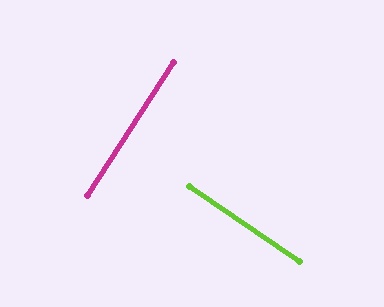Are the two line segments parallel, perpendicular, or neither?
Perpendicular — they meet at approximately 89°.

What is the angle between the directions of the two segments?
Approximately 89 degrees.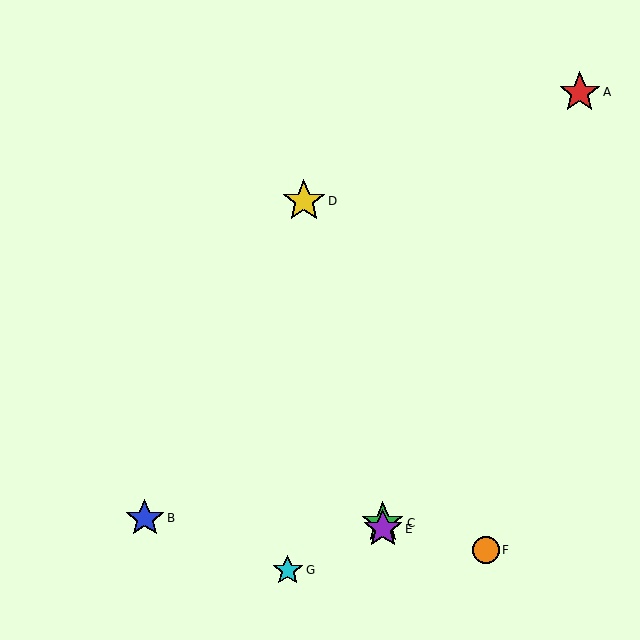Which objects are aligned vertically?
Objects C, E are aligned vertically.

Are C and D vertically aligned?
No, C is at x≈383 and D is at x≈304.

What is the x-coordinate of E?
Object E is at x≈383.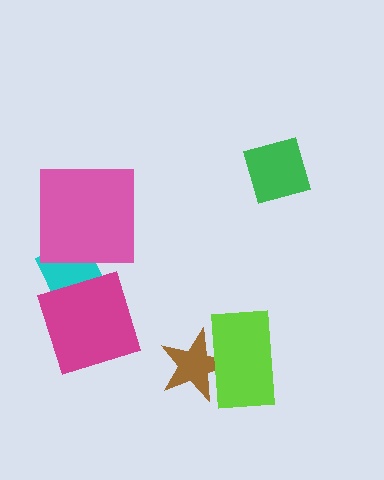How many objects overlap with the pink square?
1 object overlaps with the pink square.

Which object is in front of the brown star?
The lime rectangle is in front of the brown star.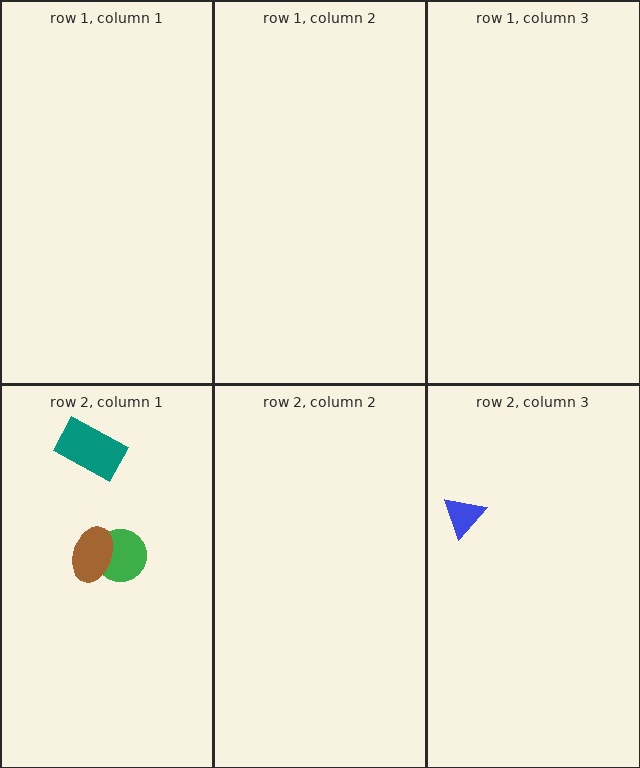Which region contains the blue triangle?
The row 2, column 3 region.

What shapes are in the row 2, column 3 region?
The blue triangle.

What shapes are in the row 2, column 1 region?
The green circle, the teal rectangle, the brown ellipse.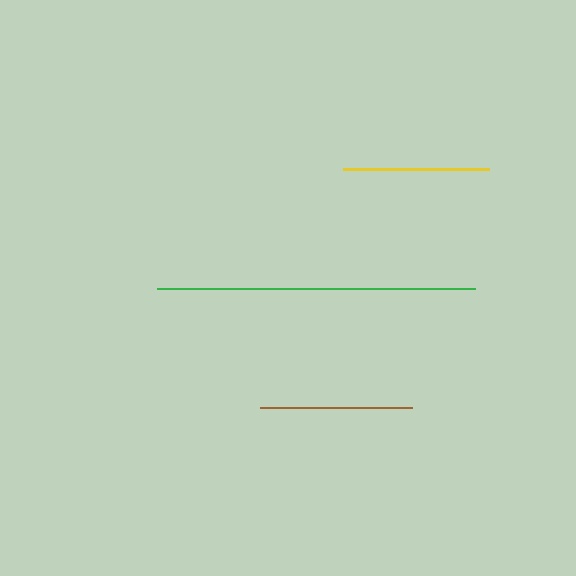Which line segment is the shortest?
The yellow line is the shortest at approximately 146 pixels.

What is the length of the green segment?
The green segment is approximately 318 pixels long.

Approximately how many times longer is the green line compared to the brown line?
The green line is approximately 2.1 times the length of the brown line.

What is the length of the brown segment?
The brown segment is approximately 152 pixels long.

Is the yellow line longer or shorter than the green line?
The green line is longer than the yellow line.